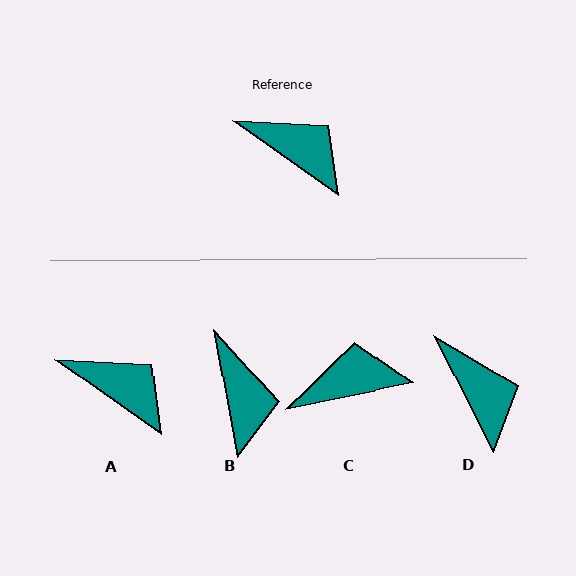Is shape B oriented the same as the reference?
No, it is off by about 44 degrees.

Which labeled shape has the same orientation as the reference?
A.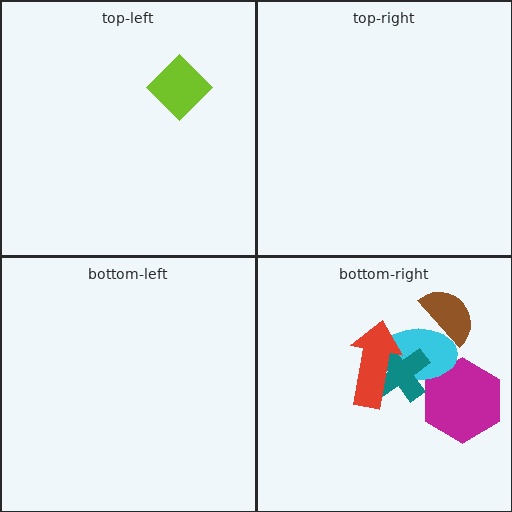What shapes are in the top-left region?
The lime diamond.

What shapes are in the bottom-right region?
The magenta hexagon, the brown semicircle, the cyan ellipse, the teal cross, the red arrow.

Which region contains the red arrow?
The bottom-right region.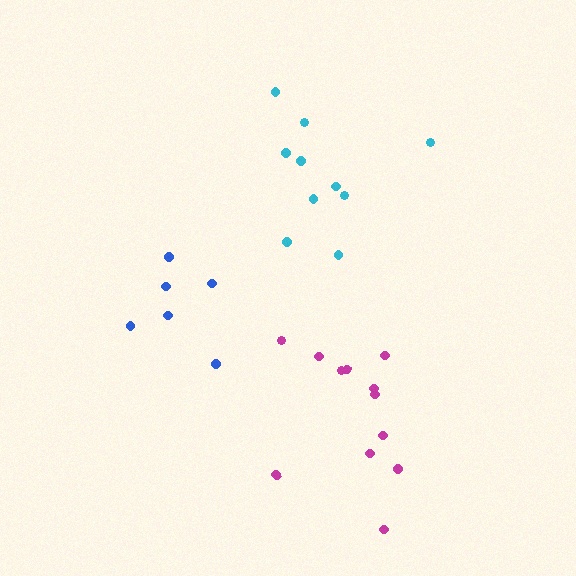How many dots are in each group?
Group 1: 10 dots, Group 2: 6 dots, Group 3: 12 dots (28 total).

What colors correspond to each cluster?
The clusters are colored: cyan, blue, magenta.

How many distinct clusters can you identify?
There are 3 distinct clusters.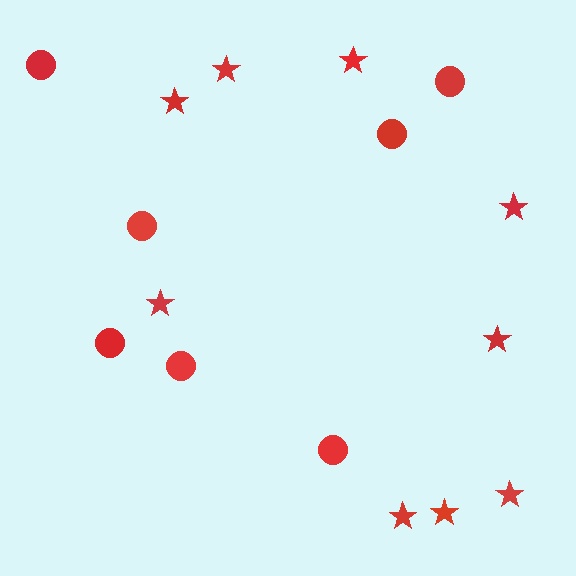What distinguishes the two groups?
There are 2 groups: one group of stars (9) and one group of circles (7).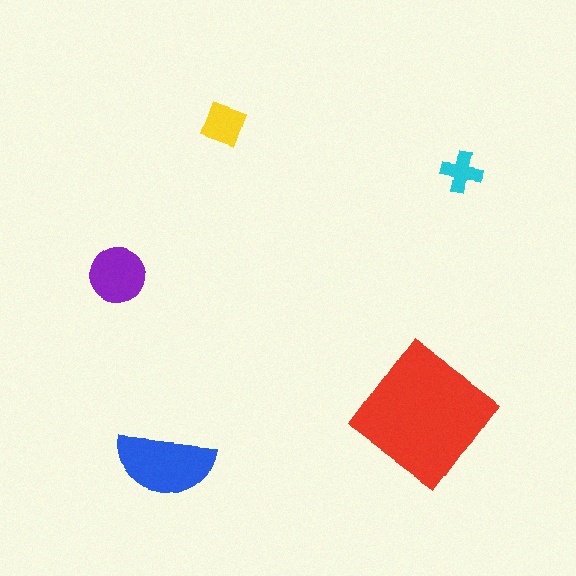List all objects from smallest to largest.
The cyan cross, the yellow diamond, the purple circle, the blue semicircle, the red diamond.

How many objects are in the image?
There are 5 objects in the image.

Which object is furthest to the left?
The purple circle is leftmost.